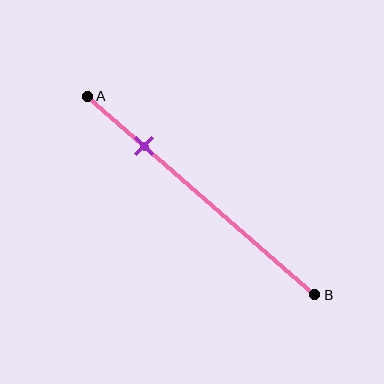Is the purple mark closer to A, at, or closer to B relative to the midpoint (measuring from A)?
The purple mark is closer to point A than the midpoint of segment AB.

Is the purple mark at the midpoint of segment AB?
No, the mark is at about 25% from A, not at the 50% midpoint.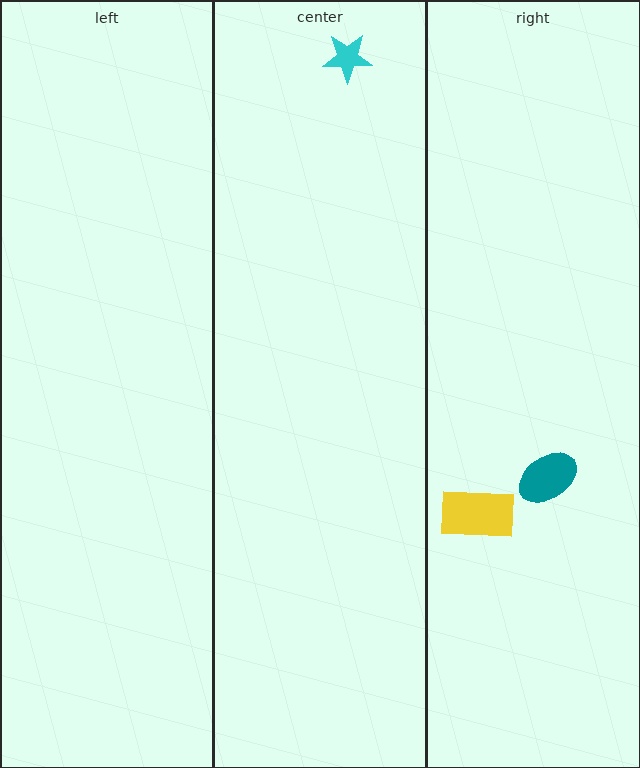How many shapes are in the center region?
1.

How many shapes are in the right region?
2.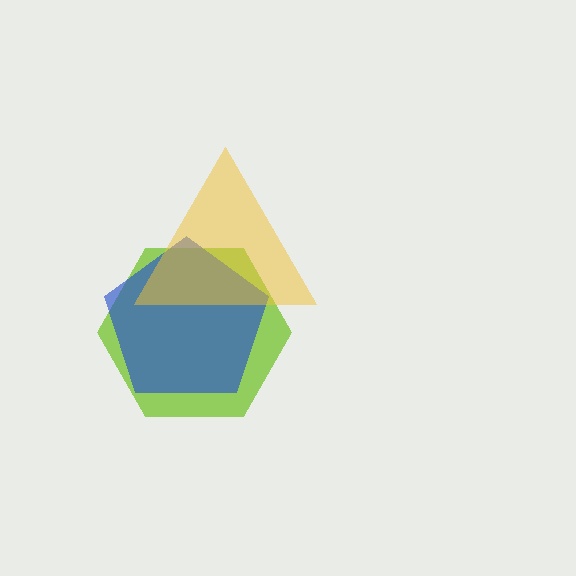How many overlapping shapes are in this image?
There are 3 overlapping shapes in the image.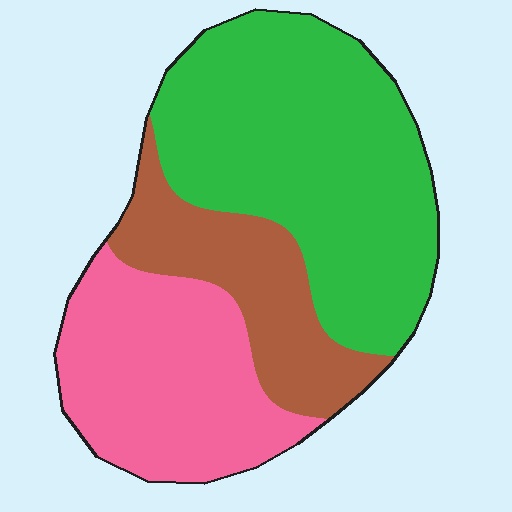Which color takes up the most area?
Green, at roughly 50%.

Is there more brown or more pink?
Pink.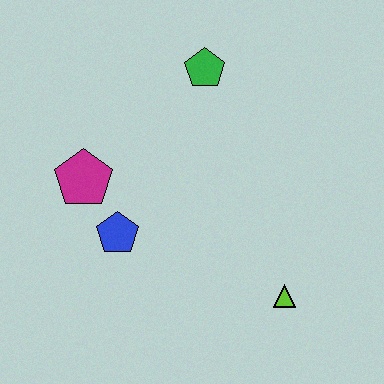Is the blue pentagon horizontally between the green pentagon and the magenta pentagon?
Yes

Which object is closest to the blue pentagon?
The magenta pentagon is closest to the blue pentagon.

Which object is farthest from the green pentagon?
The lime triangle is farthest from the green pentagon.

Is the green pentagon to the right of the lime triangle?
No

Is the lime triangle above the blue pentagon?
No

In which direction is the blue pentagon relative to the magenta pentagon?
The blue pentagon is below the magenta pentagon.